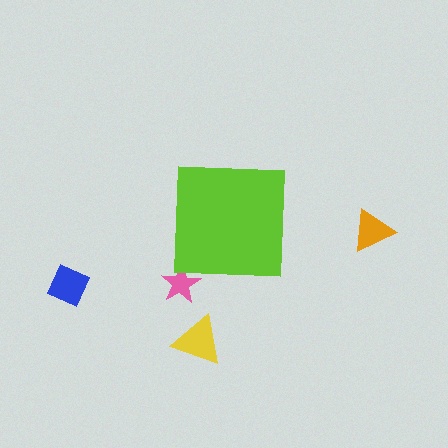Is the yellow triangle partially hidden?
No, the yellow triangle is fully visible.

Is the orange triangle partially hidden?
No, the orange triangle is fully visible.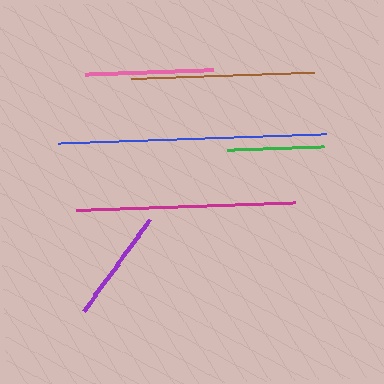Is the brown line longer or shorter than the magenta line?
The magenta line is longer than the brown line.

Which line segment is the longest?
The blue line is the longest at approximately 269 pixels.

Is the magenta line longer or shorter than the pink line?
The magenta line is longer than the pink line.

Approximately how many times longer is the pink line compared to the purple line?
The pink line is approximately 1.1 times the length of the purple line.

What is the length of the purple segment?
The purple segment is approximately 113 pixels long.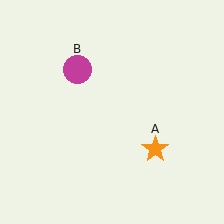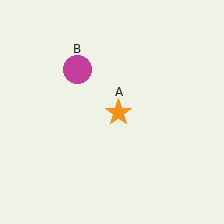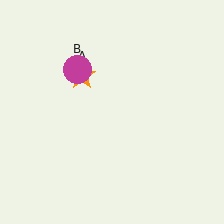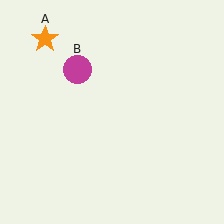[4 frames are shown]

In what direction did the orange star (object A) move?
The orange star (object A) moved up and to the left.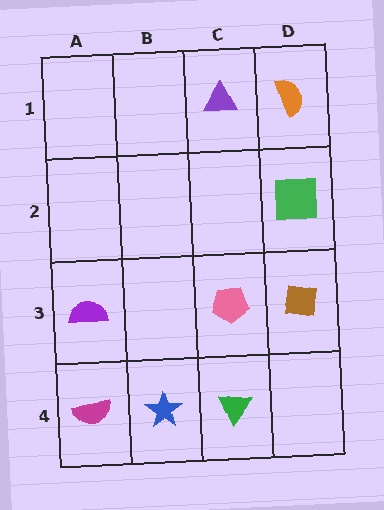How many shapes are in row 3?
3 shapes.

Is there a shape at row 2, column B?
No, that cell is empty.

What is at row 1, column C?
A purple triangle.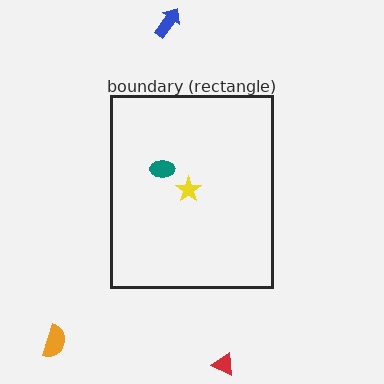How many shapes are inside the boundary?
2 inside, 3 outside.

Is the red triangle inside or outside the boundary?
Outside.